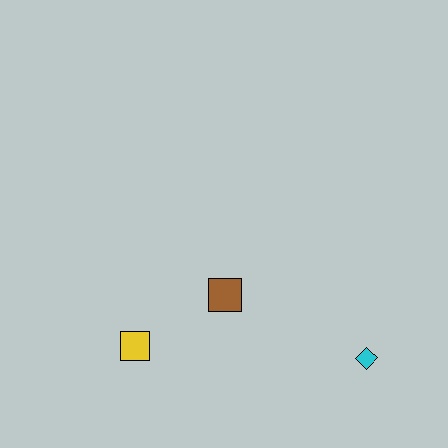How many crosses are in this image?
There are no crosses.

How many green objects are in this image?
There are no green objects.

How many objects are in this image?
There are 3 objects.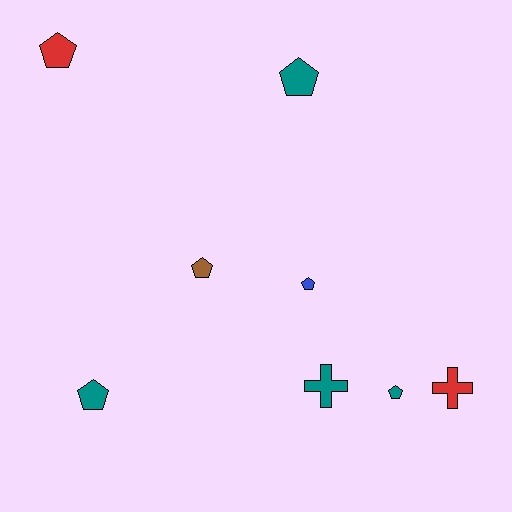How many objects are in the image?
There are 8 objects.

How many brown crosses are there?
There are no brown crosses.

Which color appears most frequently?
Teal, with 4 objects.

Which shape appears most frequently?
Pentagon, with 6 objects.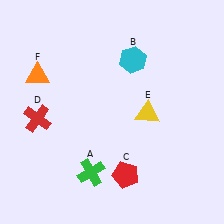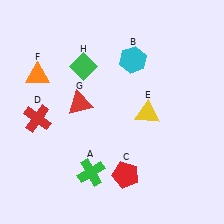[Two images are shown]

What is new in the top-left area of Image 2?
A green diamond (H) was added in the top-left area of Image 2.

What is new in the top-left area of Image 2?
A red triangle (G) was added in the top-left area of Image 2.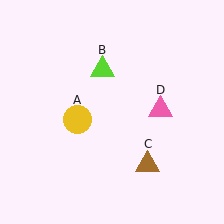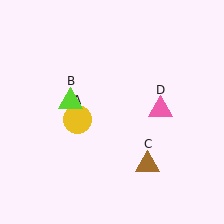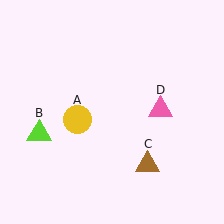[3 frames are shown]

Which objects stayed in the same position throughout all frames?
Yellow circle (object A) and brown triangle (object C) and pink triangle (object D) remained stationary.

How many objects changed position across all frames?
1 object changed position: lime triangle (object B).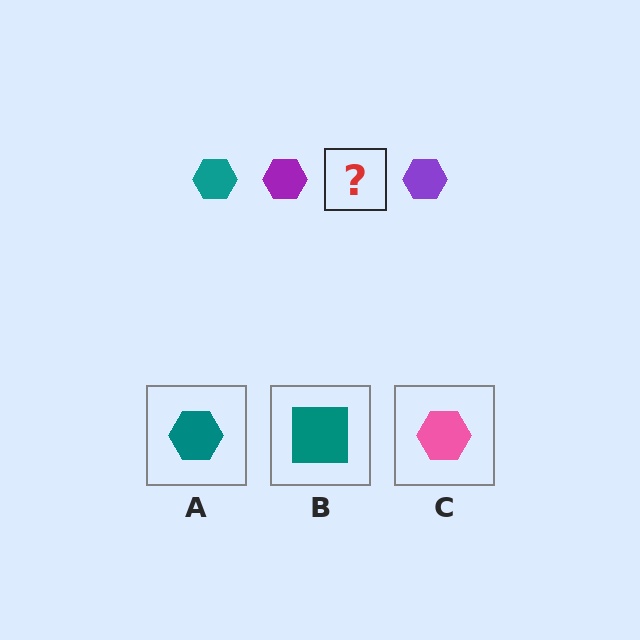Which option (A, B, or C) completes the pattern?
A.